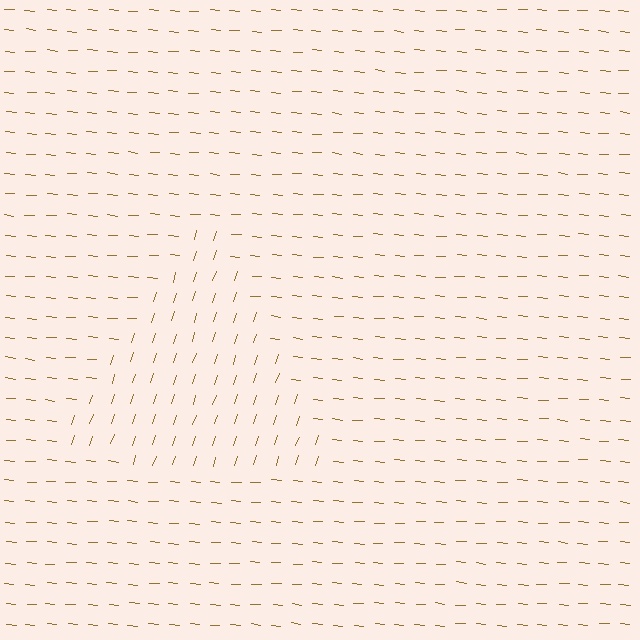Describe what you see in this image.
The image is filled with small brown line segments. A triangle region in the image has lines oriented differently from the surrounding lines, creating a visible texture boundary.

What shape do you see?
I see a triangle.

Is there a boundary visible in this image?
Yes, there is a texture boundary formed by a change in line orientation.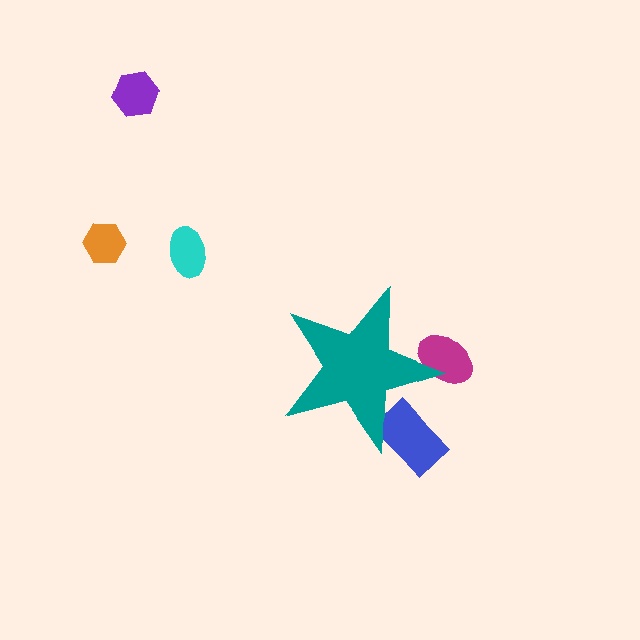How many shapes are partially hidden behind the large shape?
2 shapes are partially hidden.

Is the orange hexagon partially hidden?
No, the orange hexagon is fully visible.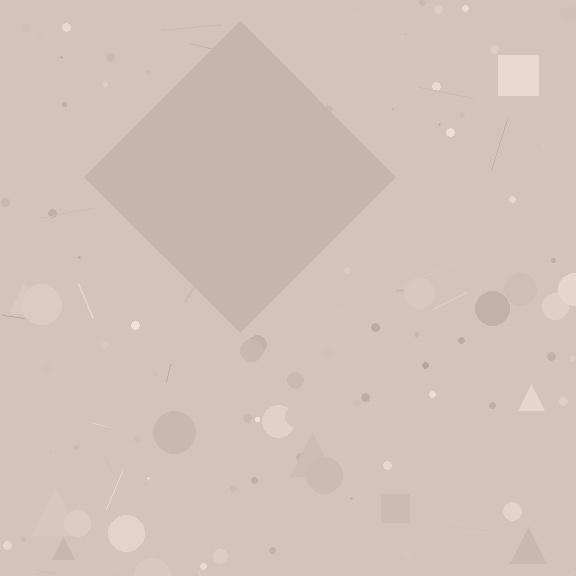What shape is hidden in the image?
A diamond is hidden in the image.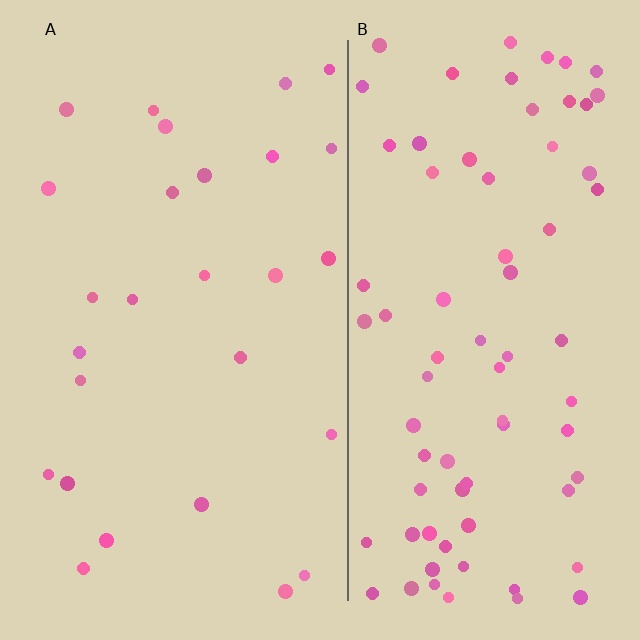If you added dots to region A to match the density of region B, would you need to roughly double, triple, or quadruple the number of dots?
Approximately triple.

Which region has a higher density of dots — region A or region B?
B (the right).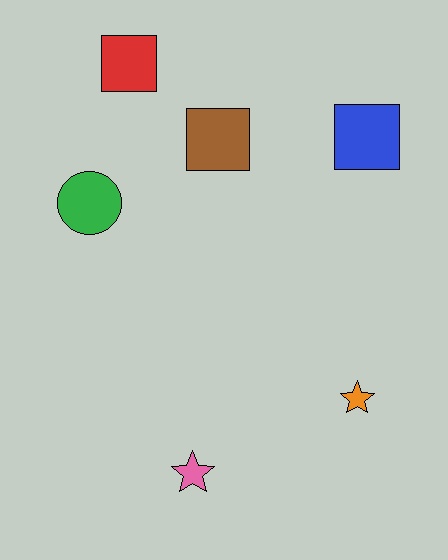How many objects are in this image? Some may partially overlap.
There are 6 objects.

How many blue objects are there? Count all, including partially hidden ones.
There is 1 blue object.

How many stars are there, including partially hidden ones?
There are 2 stars.